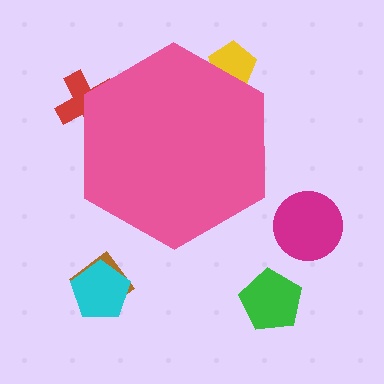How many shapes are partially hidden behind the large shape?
2 shapes are partially hidden.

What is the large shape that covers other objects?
A pink hexagon.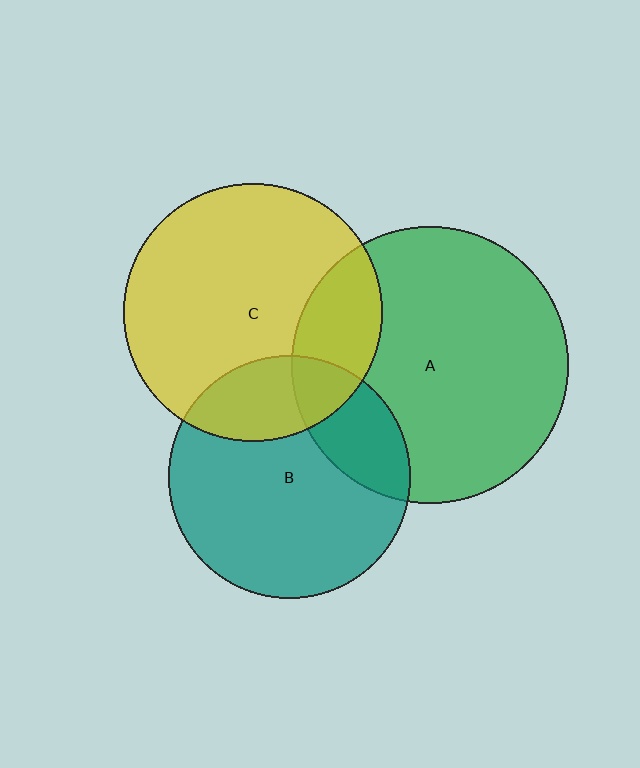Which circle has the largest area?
Circle A (green).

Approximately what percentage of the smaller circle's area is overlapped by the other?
Approximately 25%.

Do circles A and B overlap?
Yes.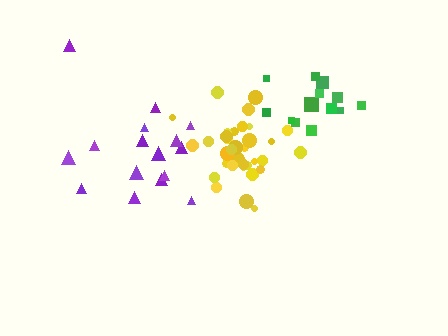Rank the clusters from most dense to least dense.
yellow, green, purple.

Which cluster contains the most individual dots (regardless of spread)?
Yellow (34).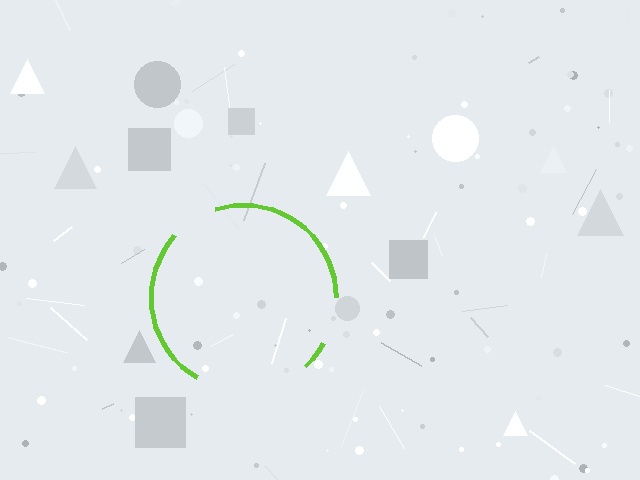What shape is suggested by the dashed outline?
The dashed outline suggests a circle.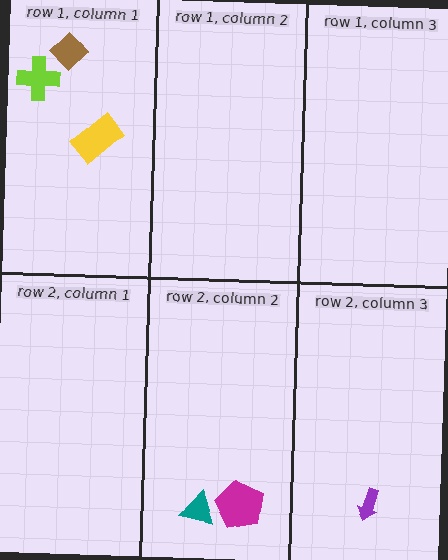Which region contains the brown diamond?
The row 1, column 1 region.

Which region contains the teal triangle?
The row 2, column 2 region.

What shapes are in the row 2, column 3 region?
The purple arrow.